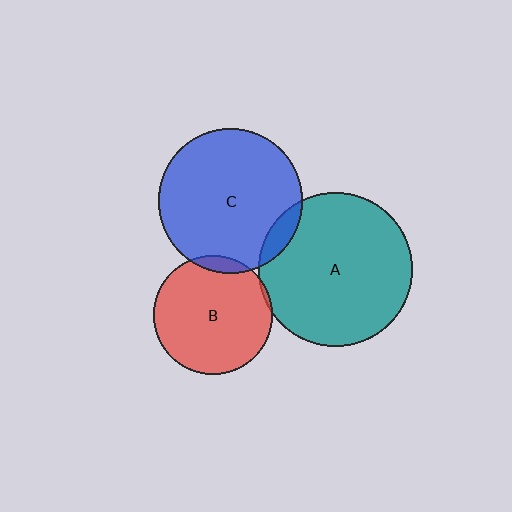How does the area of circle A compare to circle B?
Approximately 1.7 times.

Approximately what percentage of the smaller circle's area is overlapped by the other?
Approximately 5%.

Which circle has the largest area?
Circle A (teal).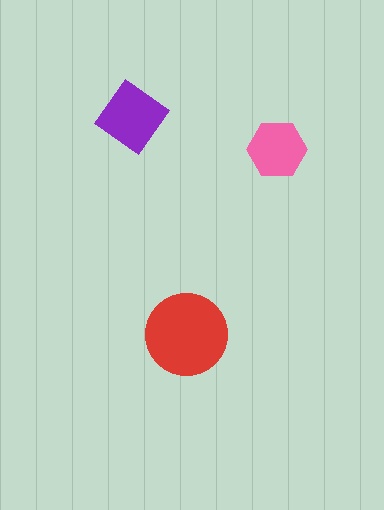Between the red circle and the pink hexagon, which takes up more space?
The red circle.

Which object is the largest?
The red circle.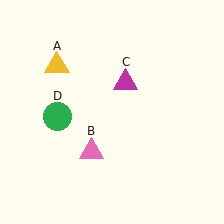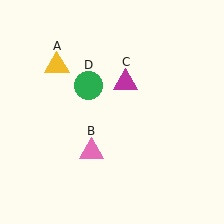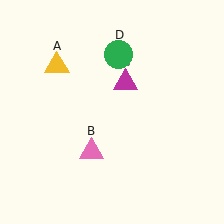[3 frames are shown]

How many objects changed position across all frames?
1 object changed position: green circle (object D).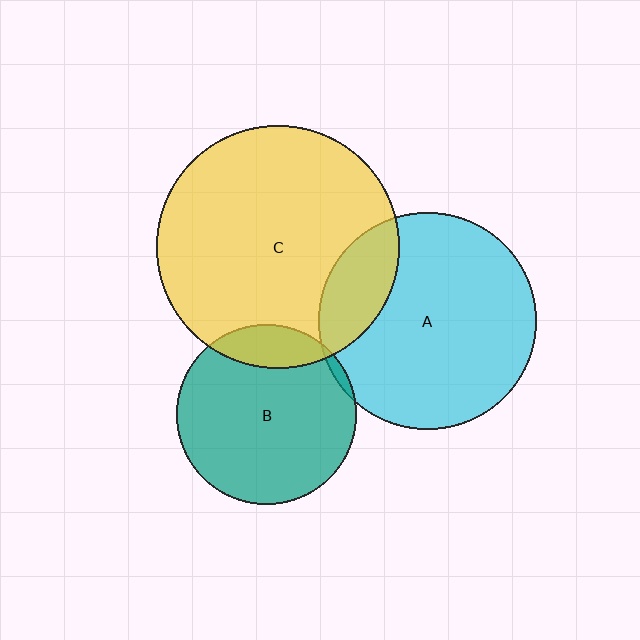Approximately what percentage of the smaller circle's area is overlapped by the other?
Approximately 5%.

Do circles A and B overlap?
Yes.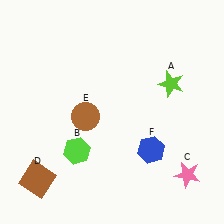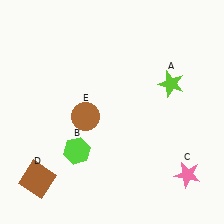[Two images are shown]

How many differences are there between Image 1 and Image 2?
There is 1 difference between the two images.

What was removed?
The blue hexagon (F) was removed in Image 2.